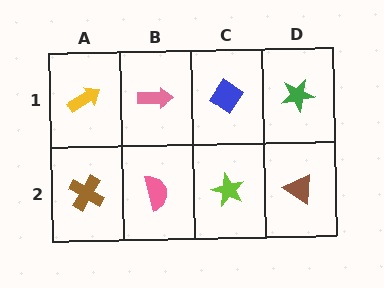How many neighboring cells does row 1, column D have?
2.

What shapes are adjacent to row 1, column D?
A brown triangle (row 2, column D), a blue diamond (row 1, column C).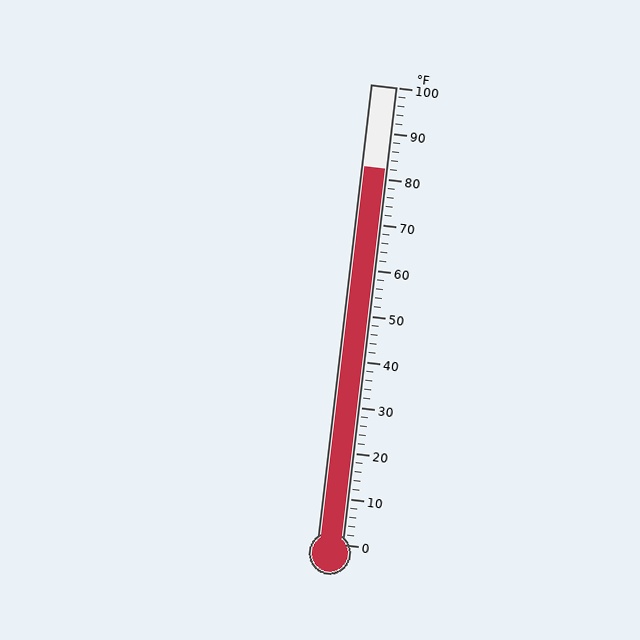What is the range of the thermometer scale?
The thermometer scale ranges from 0°F to 100°F.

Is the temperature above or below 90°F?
The temperature is below 90°F.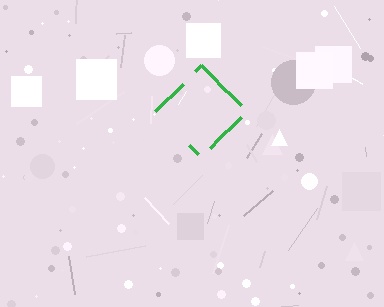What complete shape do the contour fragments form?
The contour fragments form a diamond.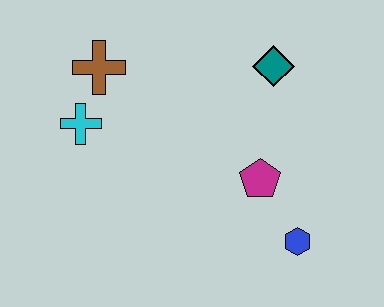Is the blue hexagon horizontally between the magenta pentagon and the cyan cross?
No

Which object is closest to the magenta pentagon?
The blue hexagon is closest to the magenta pentagon.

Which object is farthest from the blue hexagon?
The brown cross is farthest from the blue hexagon.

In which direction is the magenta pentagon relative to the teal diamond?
The magenta pentagon is below the teal diamond.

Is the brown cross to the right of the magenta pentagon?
No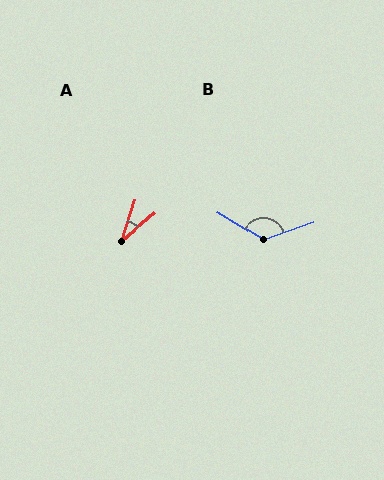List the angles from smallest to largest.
A (33°), B (129°).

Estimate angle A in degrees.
Approximately 33 degrees.